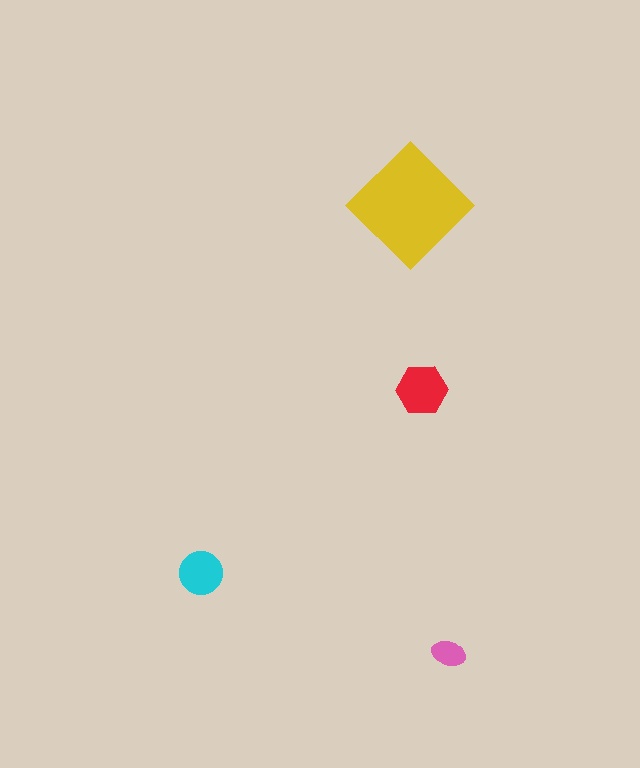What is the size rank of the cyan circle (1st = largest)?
3rd.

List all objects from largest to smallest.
The yellow diamond, the red hexagon, the cyan circle, the pink ellipse.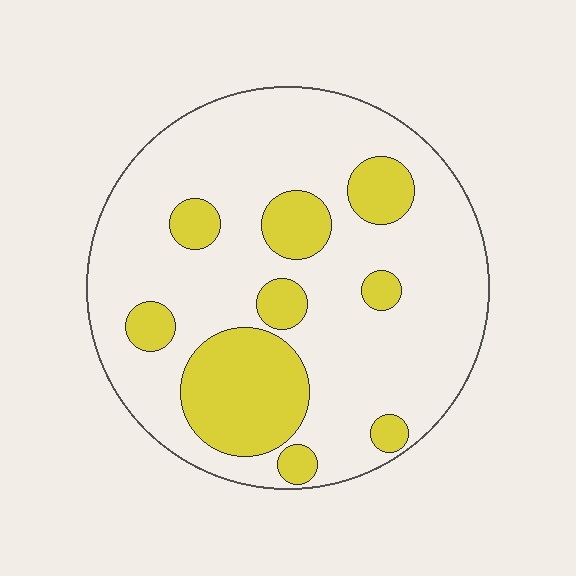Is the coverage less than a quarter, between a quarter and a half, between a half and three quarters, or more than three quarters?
Less than a quarter.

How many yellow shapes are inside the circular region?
9.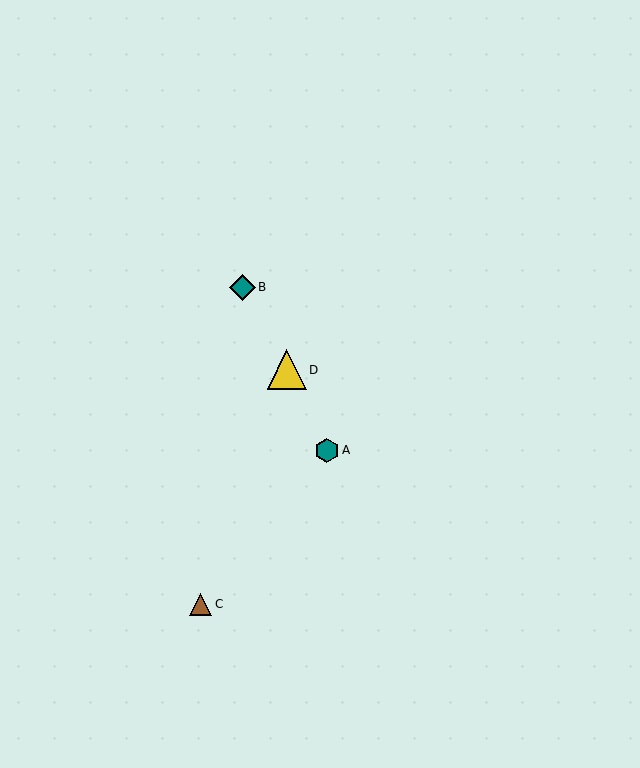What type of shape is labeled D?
Shape D is a yellow triangle.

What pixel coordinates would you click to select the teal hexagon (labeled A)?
Click at (327, 450) to select the teal hexagon A.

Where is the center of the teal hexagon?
The center of the teal hexagon is at (327, 450).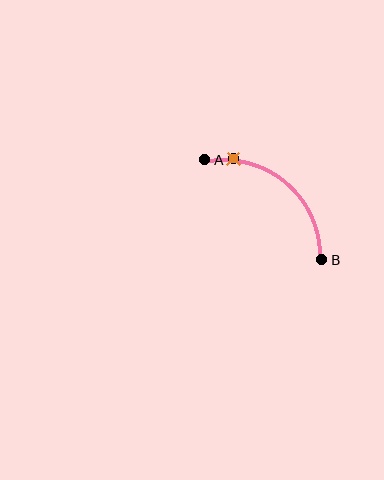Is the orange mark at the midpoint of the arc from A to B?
No. The orange mark lies on the arc but is closer to endpoint A. The arc midpoint would be at the point on the curve equidistant along the arc from both A and B.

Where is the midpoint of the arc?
The arc midpoint is the point on the curve farthest from the straight line joining A and B. It sits above and to the right of that line.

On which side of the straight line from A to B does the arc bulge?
The arc bulges above and to the right of the straight line connecting A and B.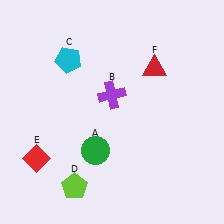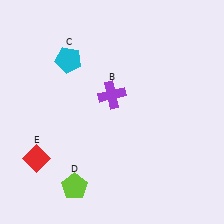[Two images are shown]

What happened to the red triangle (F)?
The red triangle (F) was removed in Image 2. It was in the top-right area of Image 1.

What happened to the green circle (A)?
The green circle (A) was removed in Image 2. It was in the bottom-left area of Image 1.